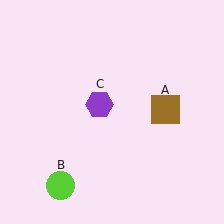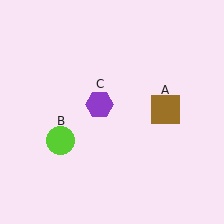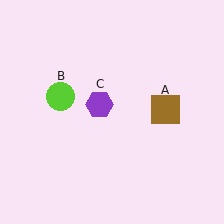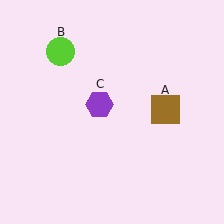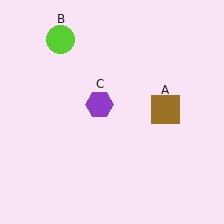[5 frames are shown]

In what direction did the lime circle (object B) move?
The lime circle (object B) moved up.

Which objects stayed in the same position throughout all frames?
Brown square (object A) and purple hexagon (object C) remained stationary.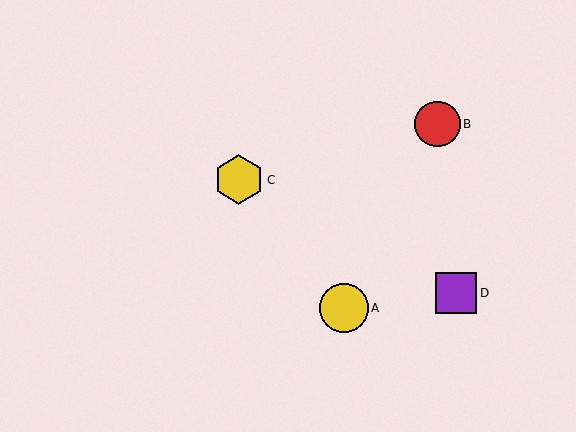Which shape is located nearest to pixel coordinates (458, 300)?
The purple square (labeled D) at (456, 293) is nearest to that location.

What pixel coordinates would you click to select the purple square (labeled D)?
Click at (456, 293) to select the purple square D.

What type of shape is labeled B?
Shape B is a red circle.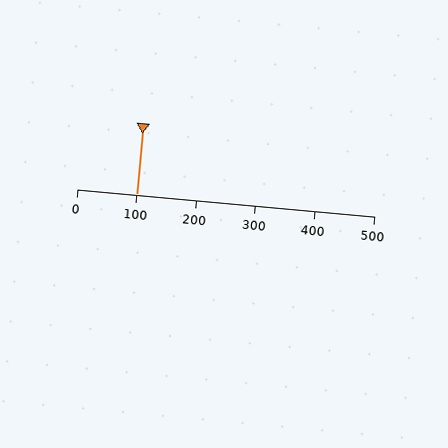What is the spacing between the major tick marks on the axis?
The major ticks are spaced 100 apart.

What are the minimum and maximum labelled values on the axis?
The axis runs from 0 to 500.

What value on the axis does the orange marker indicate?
The marker indicates approximately 100.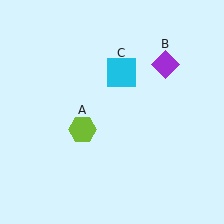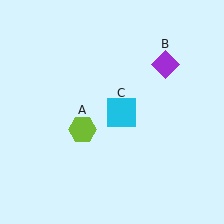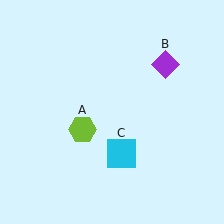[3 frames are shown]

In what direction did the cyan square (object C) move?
The cyan square (object C) moved down.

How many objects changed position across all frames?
1 object changed position: cyan square (object C).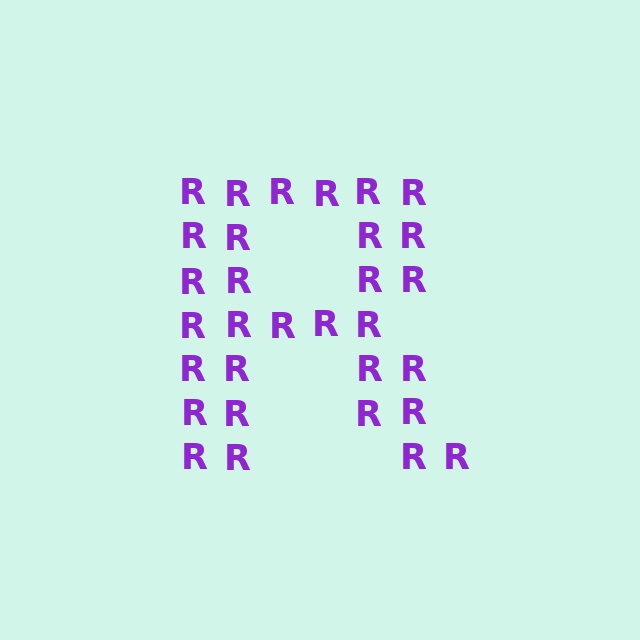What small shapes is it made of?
It is made of small letter R's.